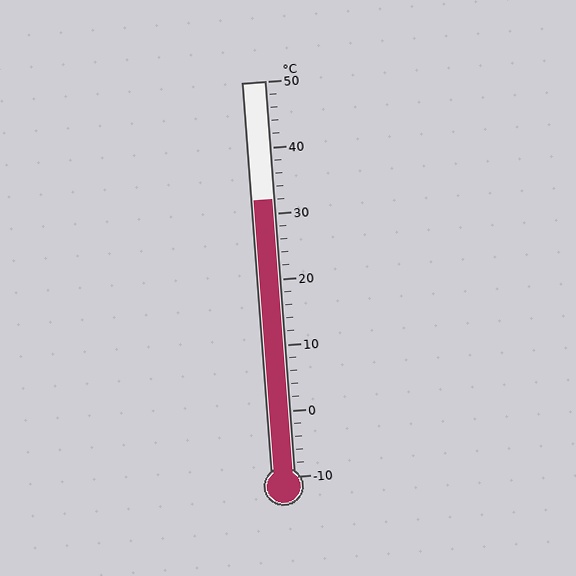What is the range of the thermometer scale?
The thermometer scale ranges from -10°C to 50°C.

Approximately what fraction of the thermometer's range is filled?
The thermometer is filled to approximately 70% of its range.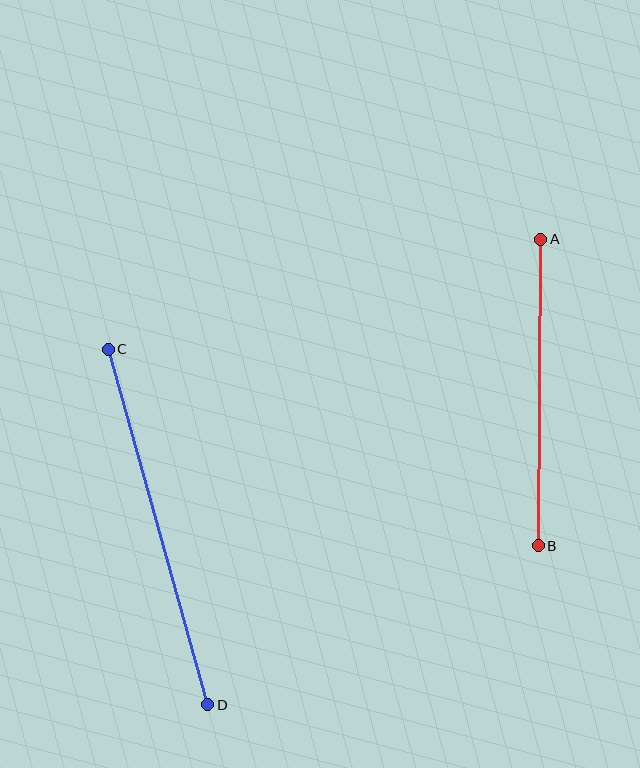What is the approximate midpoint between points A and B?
The midpoint is at approximately (539, 392) pixels.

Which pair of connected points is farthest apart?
Points C and D are farthest apart.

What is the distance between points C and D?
The distance is approximately 369 pixels.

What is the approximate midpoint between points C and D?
The midpoint is at approximately (158, 527) pixels.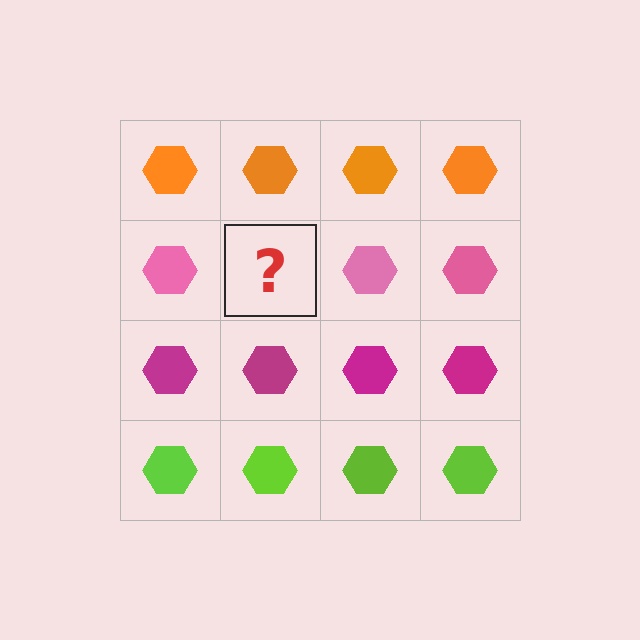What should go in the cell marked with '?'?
The missing cell should contain a pink hexagon.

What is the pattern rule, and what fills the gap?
The rule is that each row has a consistent color. The gap should be filled with a pink hexagon.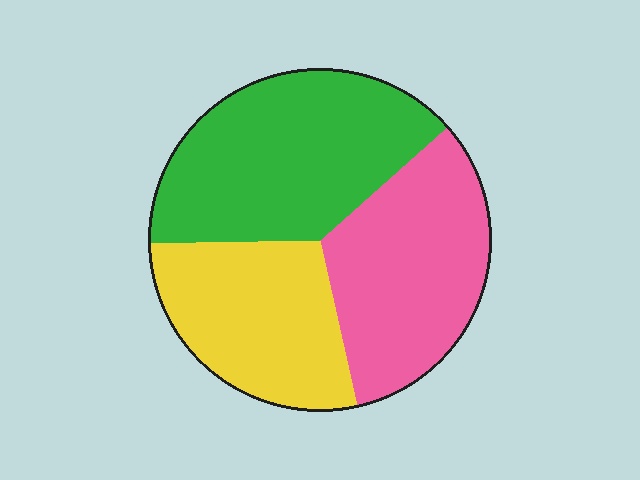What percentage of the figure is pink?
Pink takes up about one third (1/3) of the figure.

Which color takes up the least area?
Yellow, at roughly 30%.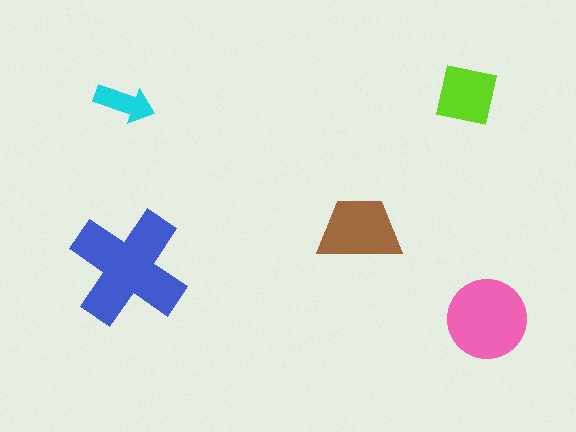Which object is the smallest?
The cyan arrow.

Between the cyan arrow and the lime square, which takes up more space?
The lime square.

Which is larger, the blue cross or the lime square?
The blue cross.